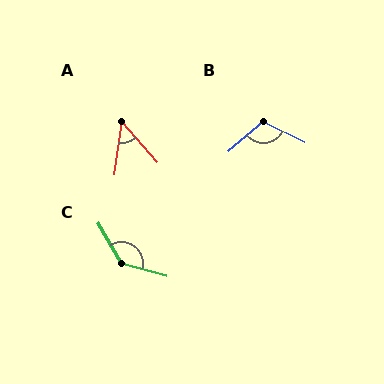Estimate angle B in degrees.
Approximately 113 degrees.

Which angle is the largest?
C, at approximately 136 degrees.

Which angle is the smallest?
A, at approximately 49 degrees.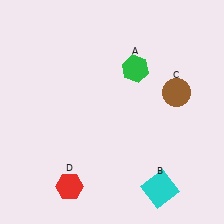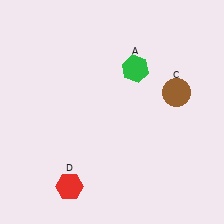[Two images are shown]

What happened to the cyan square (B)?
The cyan square (B) was removed in Image 2. It was in the bottom-right area of Image 1.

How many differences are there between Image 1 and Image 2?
There is 1 difference between the two images.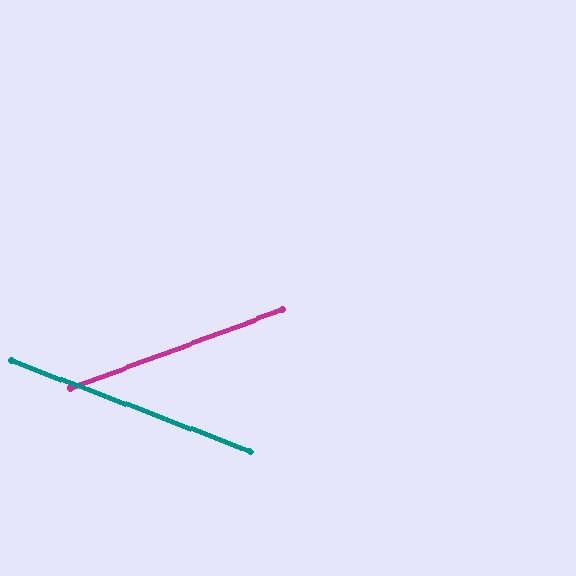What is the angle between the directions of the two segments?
Approximately 41 degrees.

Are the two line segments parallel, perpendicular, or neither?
Neither parallel nor perpendicular — they differ by about 41°.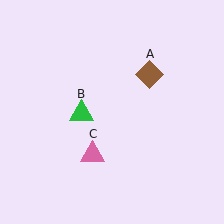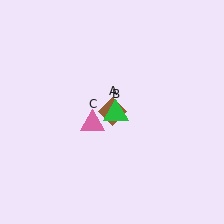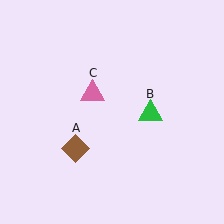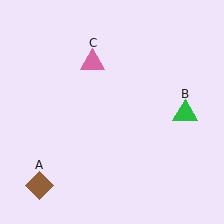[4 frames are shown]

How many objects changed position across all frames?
3 objects changed position: brown diamond (object A), green triangle (object B), pink triangle (object C).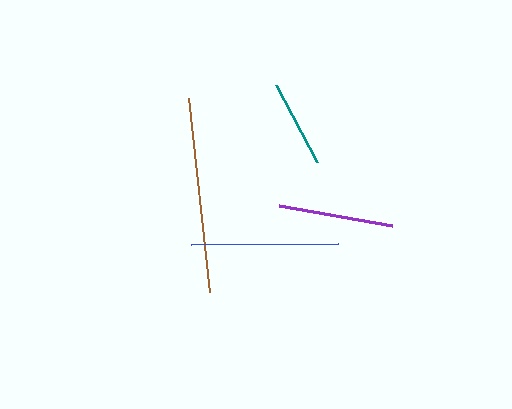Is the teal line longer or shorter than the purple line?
The purple line is longer than the teal line.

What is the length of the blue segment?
The blue segment is approximately 147 pixels long.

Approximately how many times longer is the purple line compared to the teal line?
The purple line is approximately 1.3 times the length of the teal line.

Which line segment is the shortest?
The teal line is the shortest at approximately 88 pixels.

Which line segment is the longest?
The brown line is the longest at approximately 195 pixels.